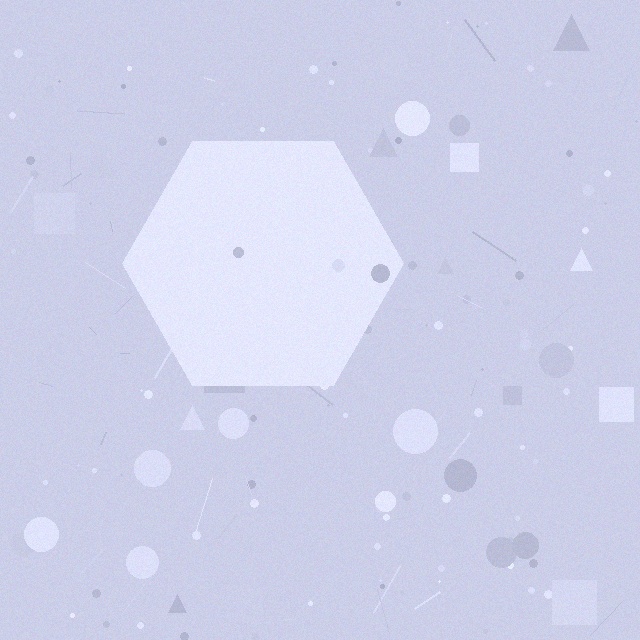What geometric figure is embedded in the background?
A hexagon is embedded in the background.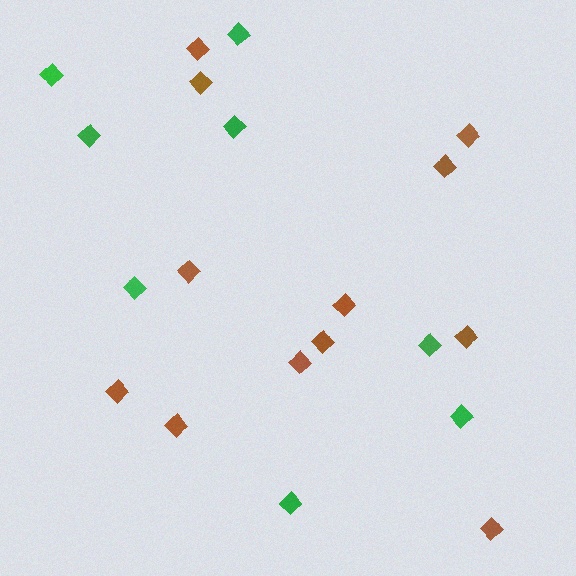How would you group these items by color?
There are 2 groups: one group of green diamonds (8) and one group of brown diamonds (12).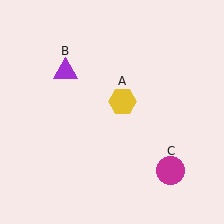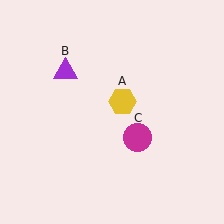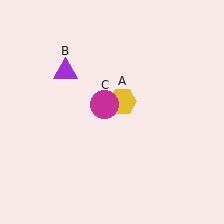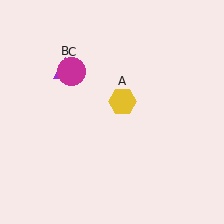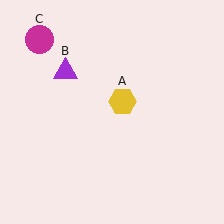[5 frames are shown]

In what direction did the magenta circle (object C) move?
The magenta circle (object C) moved up and to the left.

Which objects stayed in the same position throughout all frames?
Yellow hexagon (object A) and purple triangle (object B) remained stationary.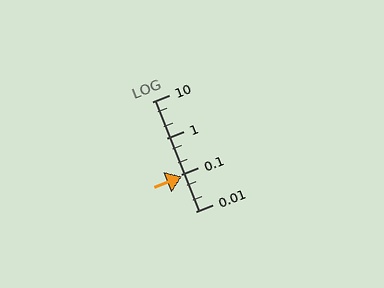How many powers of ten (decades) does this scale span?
The scale spans 3 decades, from 0.01 to 10.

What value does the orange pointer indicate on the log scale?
The pointer indicates approximately 0.091.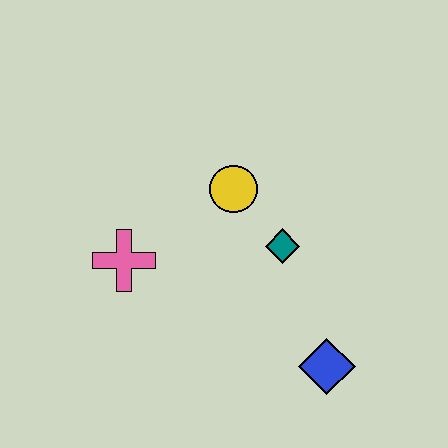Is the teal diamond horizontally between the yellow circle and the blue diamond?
Yes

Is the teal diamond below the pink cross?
No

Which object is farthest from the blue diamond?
The pink cross is farthest from the blue diamond.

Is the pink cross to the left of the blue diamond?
Yes